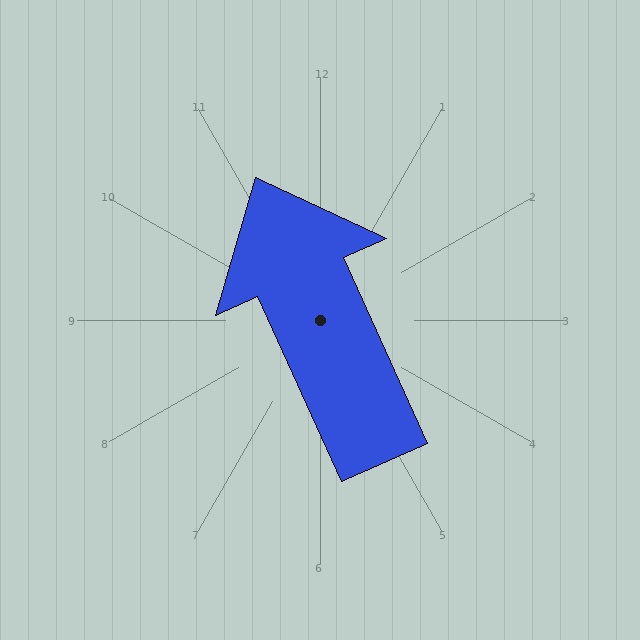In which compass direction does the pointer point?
Northwest.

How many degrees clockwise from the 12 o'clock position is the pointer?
Approximately 336 degrees.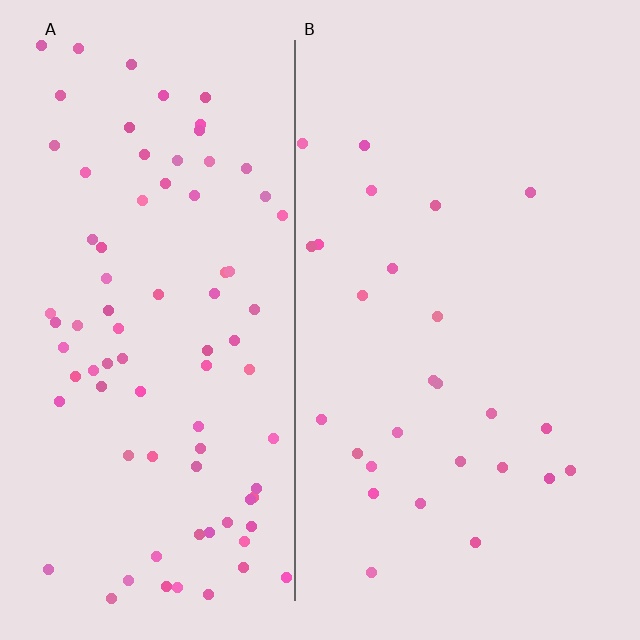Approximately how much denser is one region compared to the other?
Approximately 3.2× — region A over region B.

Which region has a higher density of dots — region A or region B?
A (the left).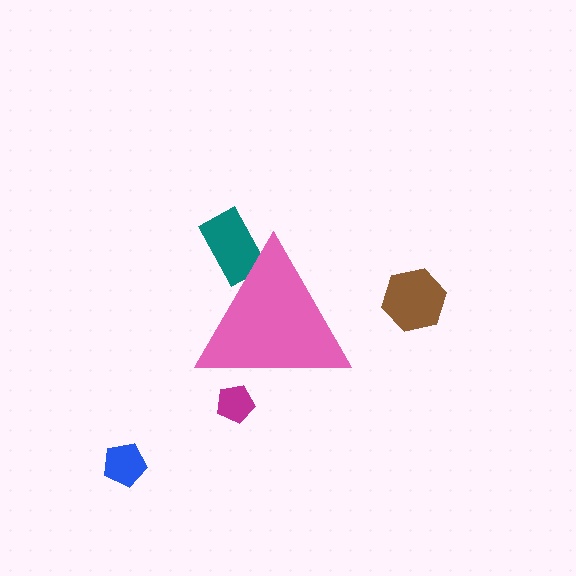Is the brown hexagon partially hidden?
No, the brown hexagon is fully visible.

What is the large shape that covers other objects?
A pink triangle.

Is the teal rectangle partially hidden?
Yes, the teal rectangle is partially hidden behind the pink triangle.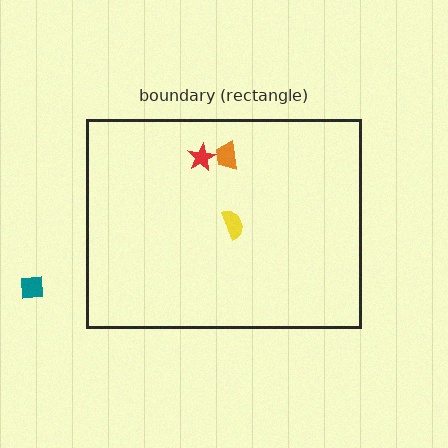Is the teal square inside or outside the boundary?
Outside.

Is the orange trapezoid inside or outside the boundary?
Inside.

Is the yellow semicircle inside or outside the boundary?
Inside.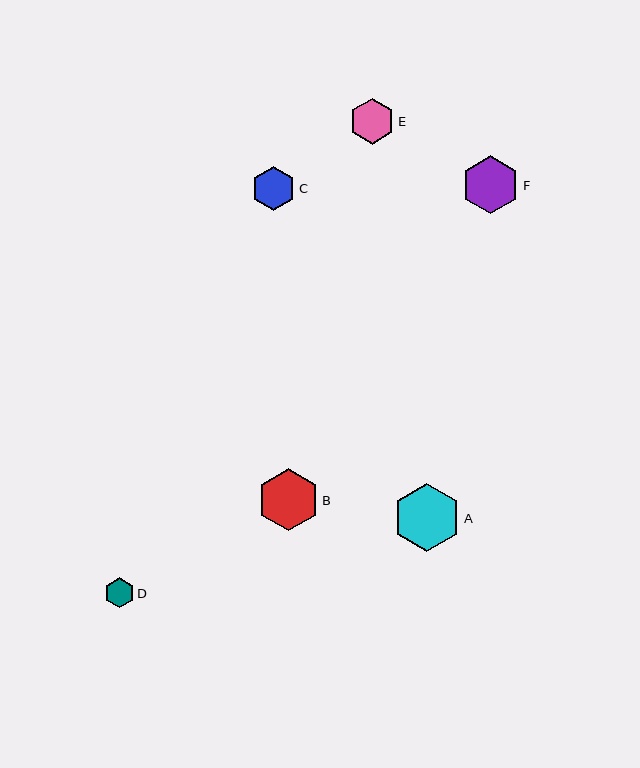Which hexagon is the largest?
Hexagon A is the largest with a size of approximately 68 pixels.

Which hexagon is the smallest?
Hexagon D is the smallest with a size of approximately 30 pixels.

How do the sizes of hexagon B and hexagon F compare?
Hexagon B and hexagon F are approximately the same size.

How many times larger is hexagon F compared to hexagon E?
Hexagon F is approximately 1.3 times the size of hexagon E.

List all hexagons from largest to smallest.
From largest to smallest: A, B, F, E, C, D.